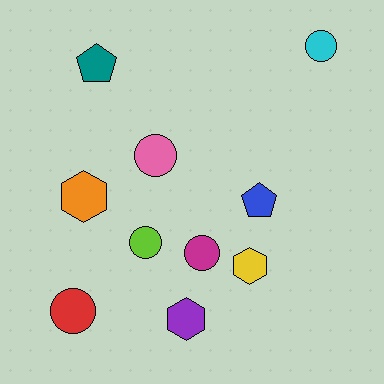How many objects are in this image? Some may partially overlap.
There are 10 objects.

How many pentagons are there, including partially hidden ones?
There are 2 pentagons.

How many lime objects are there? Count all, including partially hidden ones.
There is 1 lime object.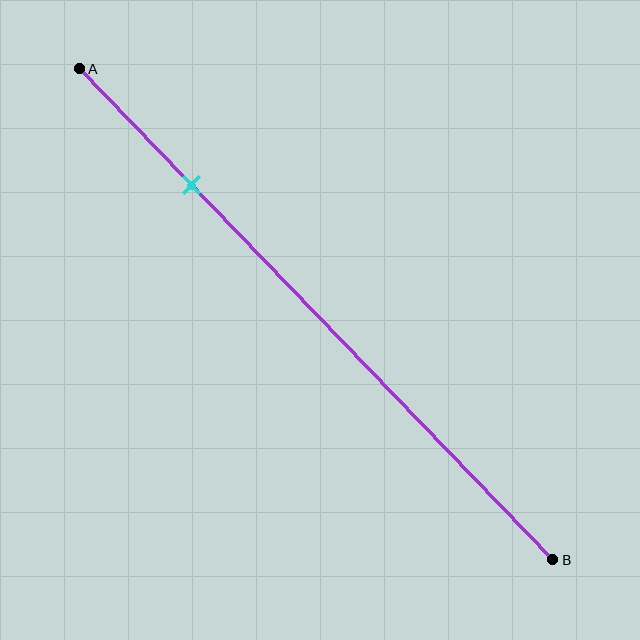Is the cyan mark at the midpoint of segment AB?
No, the mark is at about 25% from A, not at the 50% midpoint.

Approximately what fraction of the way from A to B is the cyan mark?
The cyan mark is approximately 25% of the way from A to B.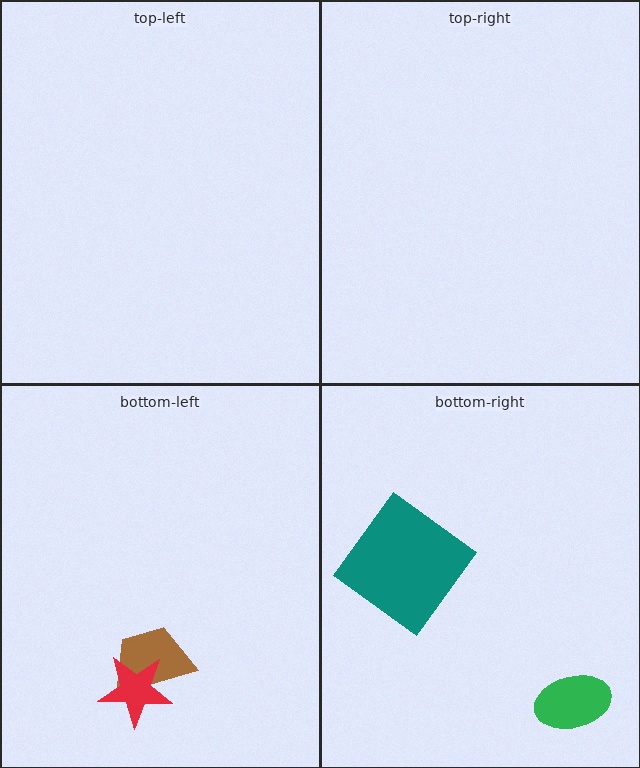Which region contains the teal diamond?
The bottom-right region.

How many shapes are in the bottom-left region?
2.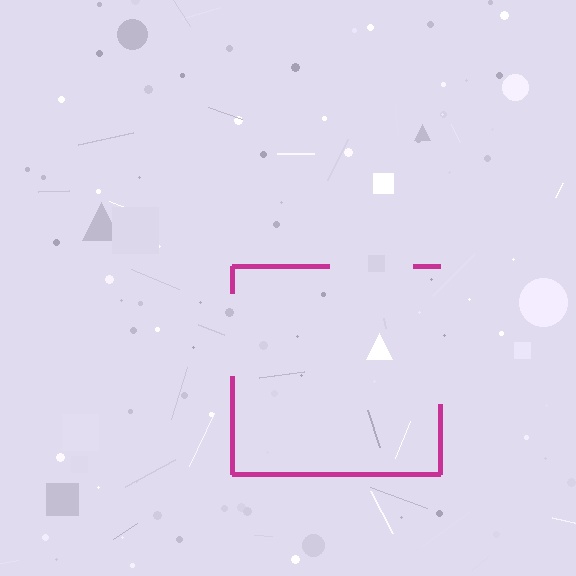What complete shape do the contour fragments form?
The contour fragments form a square.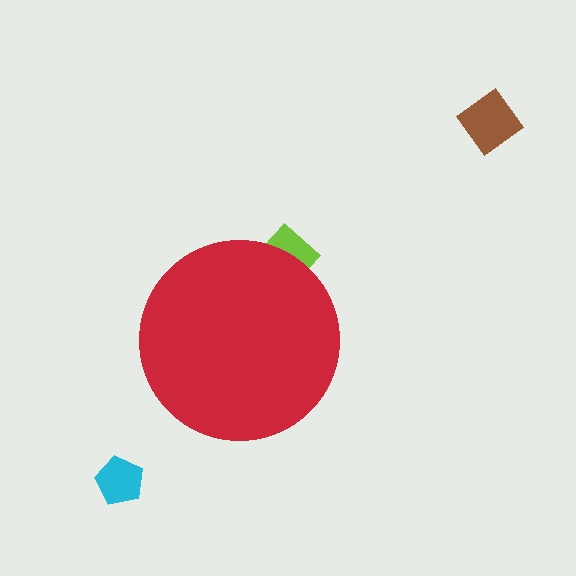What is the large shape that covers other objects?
A red circle.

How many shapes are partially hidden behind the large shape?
1 shape is partially hidden.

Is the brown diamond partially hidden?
No, the brown diamond is fully visible.